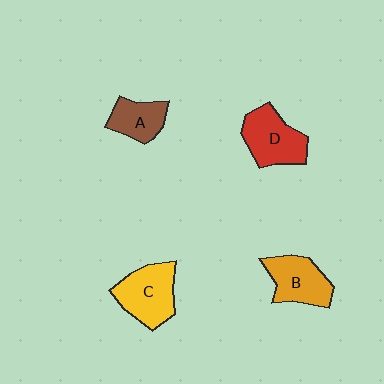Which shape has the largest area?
Shape C (yellow).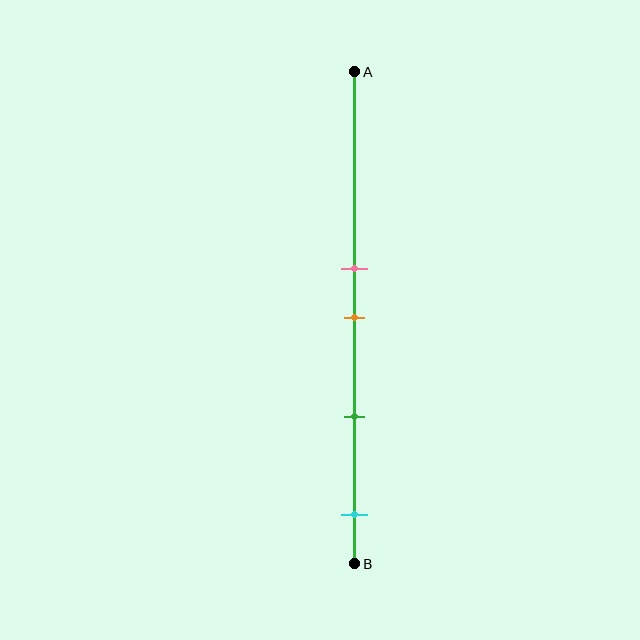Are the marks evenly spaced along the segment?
No, the marks are not evenly spaced.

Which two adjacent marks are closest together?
The pink and orange marks are the closest adjacent pair.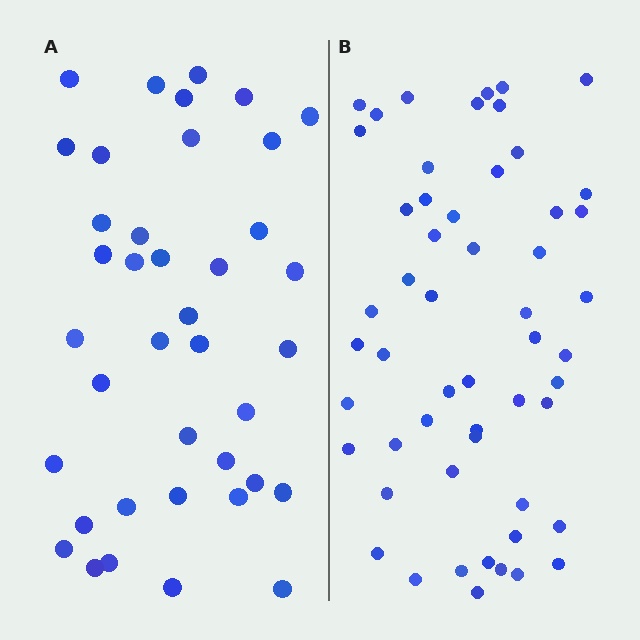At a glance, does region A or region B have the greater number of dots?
Region B (the right region) has more dots.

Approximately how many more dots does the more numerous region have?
Region B has approximately 15 more dots than region A.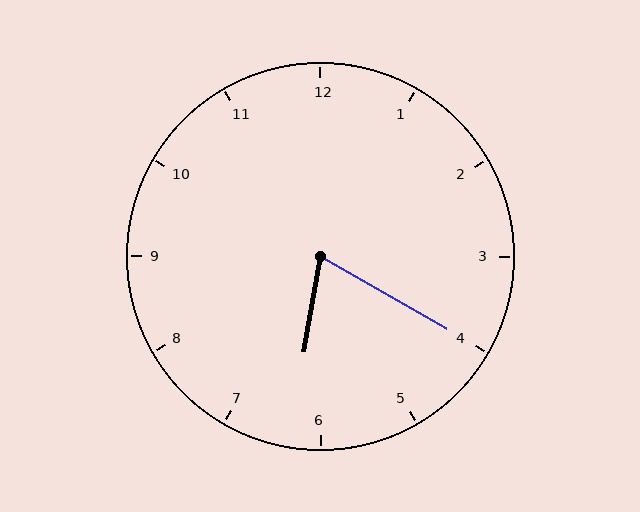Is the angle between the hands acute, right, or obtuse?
It is acute.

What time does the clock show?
6:20.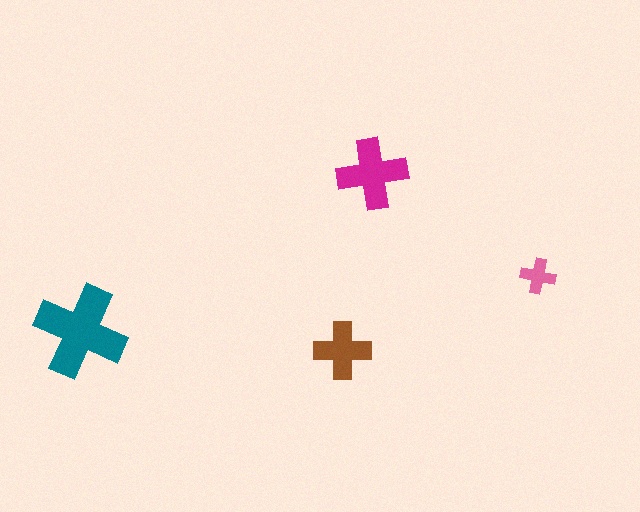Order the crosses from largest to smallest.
the teal one, the magenta one, the brown one, the pink one.